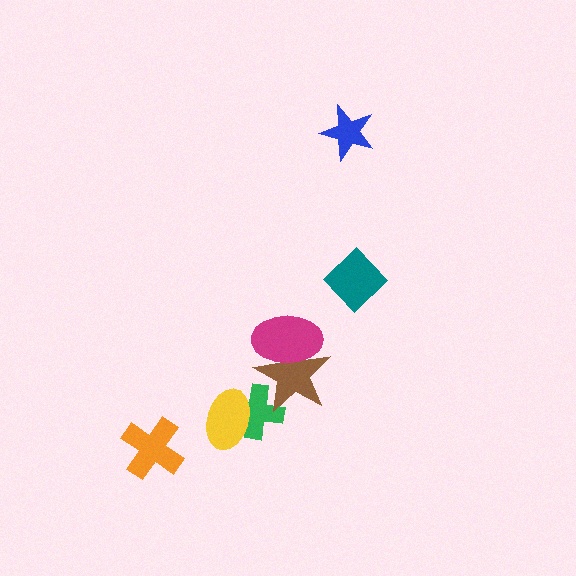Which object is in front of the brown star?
The magenta ellipse is in front of the brown star.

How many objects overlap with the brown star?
2 objects overlap with the brown star.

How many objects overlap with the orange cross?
0 objects overlap with the orange cross.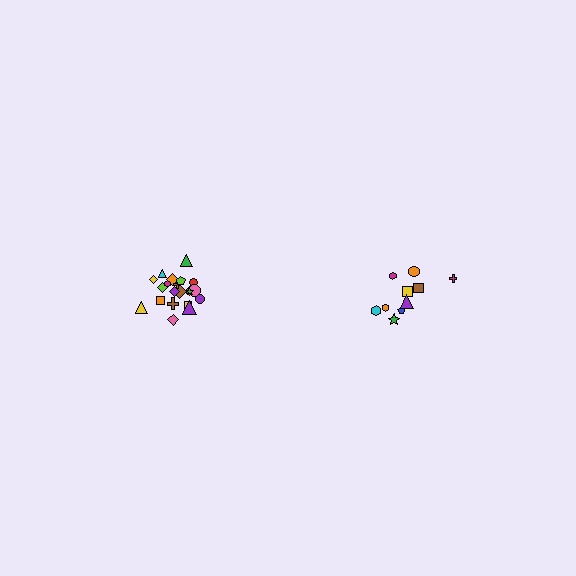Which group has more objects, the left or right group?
The left group.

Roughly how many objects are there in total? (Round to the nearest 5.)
Roughly 30 objects in total.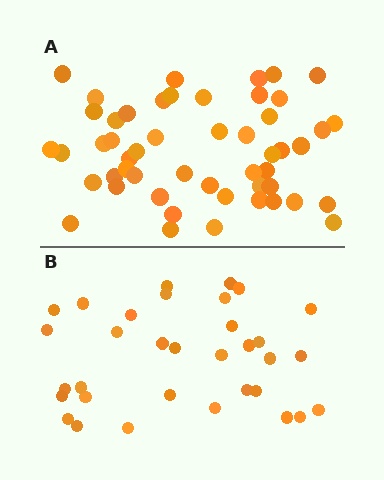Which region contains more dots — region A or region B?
Region A (the top region) has more dots.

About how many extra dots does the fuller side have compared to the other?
Region A has approximately 20 more dots than region B.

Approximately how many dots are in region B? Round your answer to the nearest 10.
About 30 dots. (The exact count is 33, which rounds to 30.)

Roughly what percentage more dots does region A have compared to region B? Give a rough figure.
About 55% more.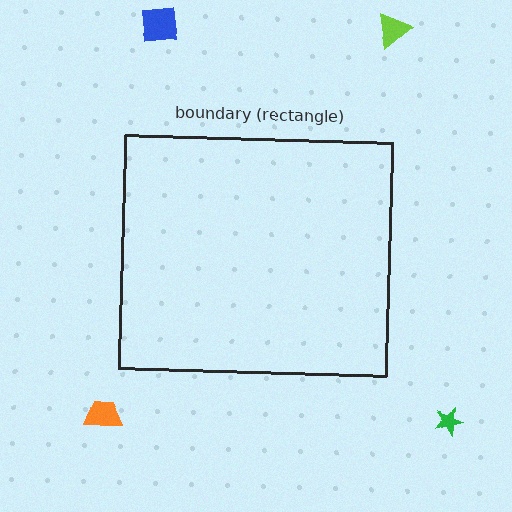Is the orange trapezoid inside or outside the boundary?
Outside.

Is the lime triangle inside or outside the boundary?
Outside.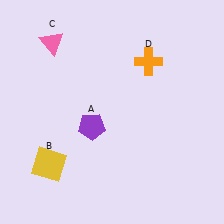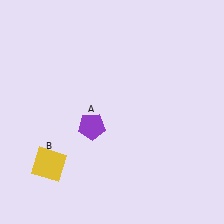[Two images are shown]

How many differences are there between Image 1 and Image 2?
There are 2 differences between the two images.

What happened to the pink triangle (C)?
The pink triangle (C) was removed in Image 2. It was in the top-left area of Image 1.